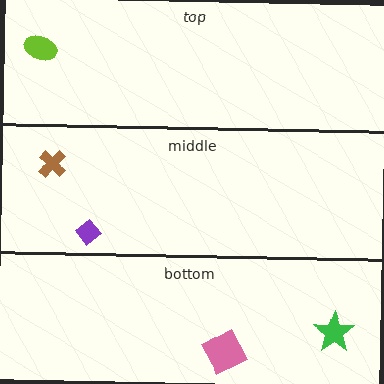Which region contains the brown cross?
The middle region.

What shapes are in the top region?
The lime ellipse.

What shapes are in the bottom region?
The pink square, the green star.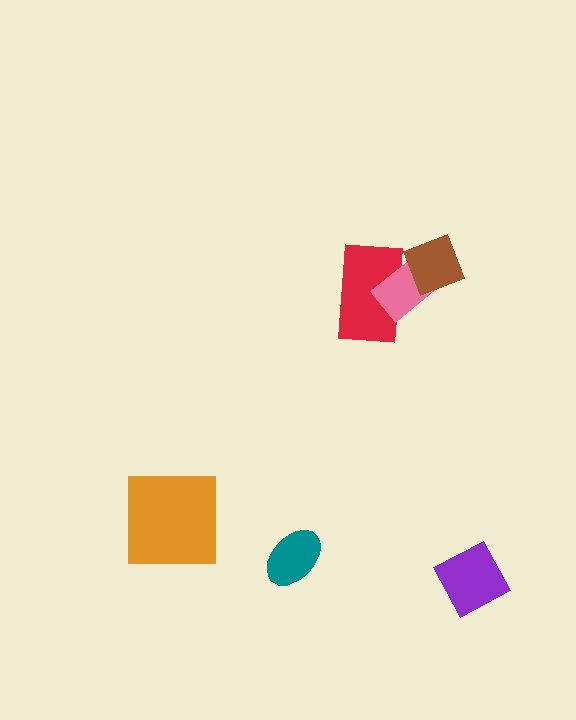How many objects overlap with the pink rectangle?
2 objects overlap with the pink rectangle.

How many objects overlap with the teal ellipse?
0 objects overlap with the teal ellipse.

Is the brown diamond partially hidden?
No, no other shape covers it.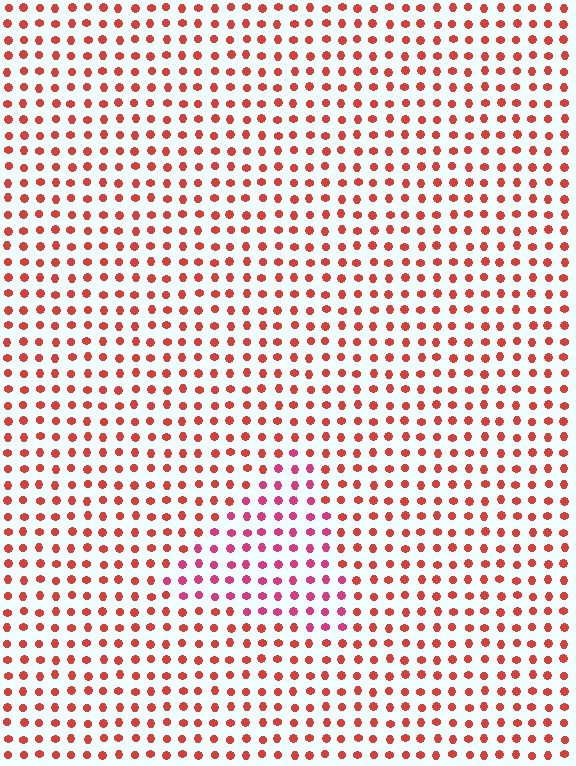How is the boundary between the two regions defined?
The boundary is defined purely by a slight shift in hue (about 30 degrees). Spacing, size, and orientation are identical on both sides.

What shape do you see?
I see a triangle.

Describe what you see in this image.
The image is filled with small red elements in a uniform arrangement. A triangle-shaped region is visible where the elements are tinted to a slightly different hue, forming a subtle color boundary.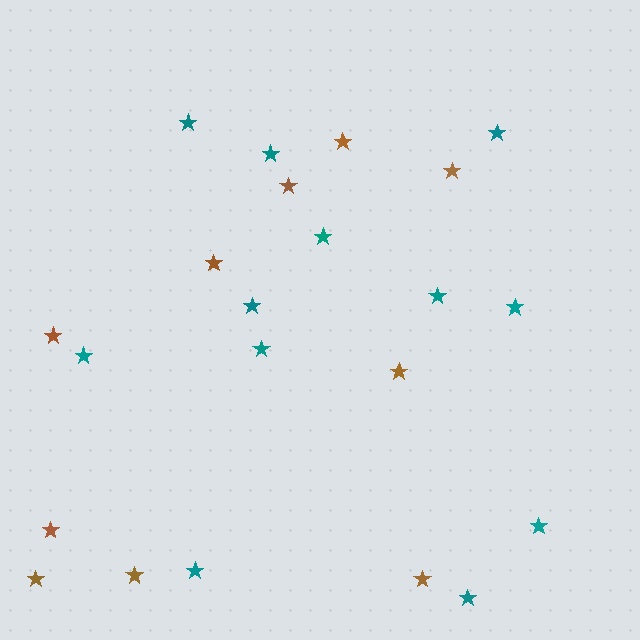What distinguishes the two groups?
There are 2 groups: one group of brown stars (10) and one group of teal stars (12).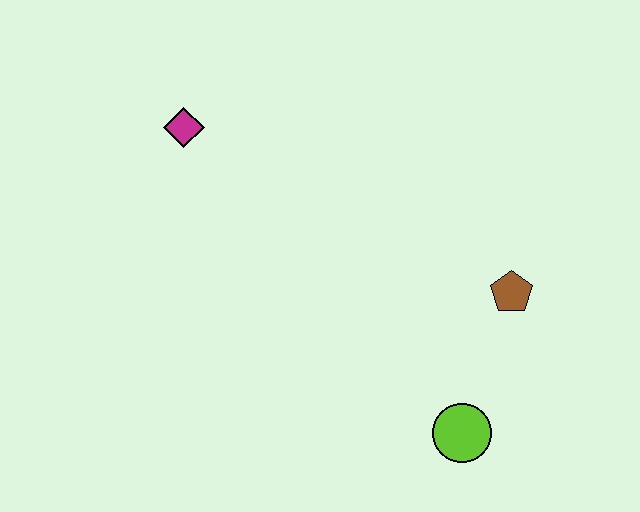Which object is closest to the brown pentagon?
The lime circle is closest to the brown pentagon.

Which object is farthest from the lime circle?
The magenta diamond is farthest from the lime circle.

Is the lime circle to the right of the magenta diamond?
Yes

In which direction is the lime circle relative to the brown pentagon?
The lime circle is below the brown pentagon.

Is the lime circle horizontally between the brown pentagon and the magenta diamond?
Yes